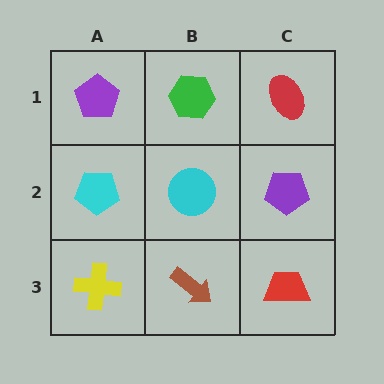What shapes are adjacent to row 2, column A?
A purple pentagon (row 1, column A), a yellow cross (row 3, column A), a cyan circle (row 2, column B).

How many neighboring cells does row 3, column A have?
2.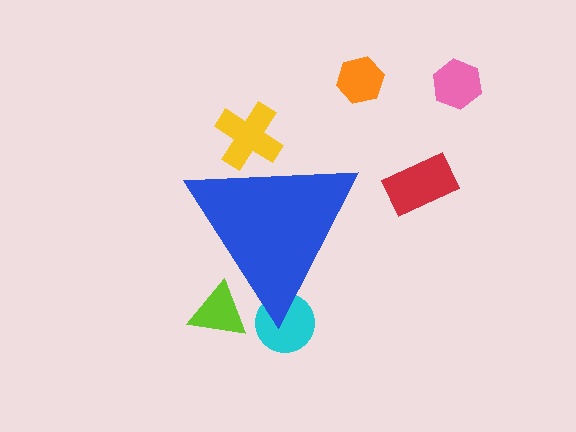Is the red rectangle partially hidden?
No, the red rectangle is fully visible.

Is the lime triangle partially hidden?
Yes, the lime triangle is partially hidden behind the blue triangle.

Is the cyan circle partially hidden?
Yes, the cyan circle is partially hidden behind the blue triangle.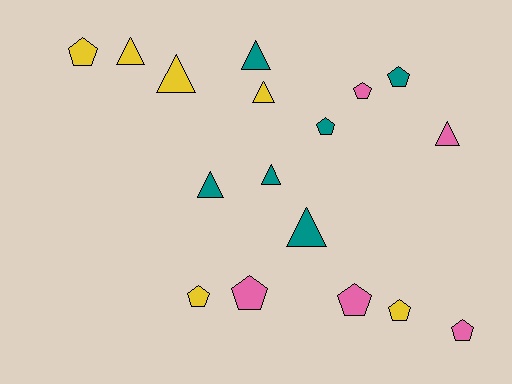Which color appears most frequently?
Yellow, with 6 objects.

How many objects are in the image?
There are 17 objects.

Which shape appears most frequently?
Pentagon, with 9 objects.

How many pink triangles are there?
There is 1 pink triangle.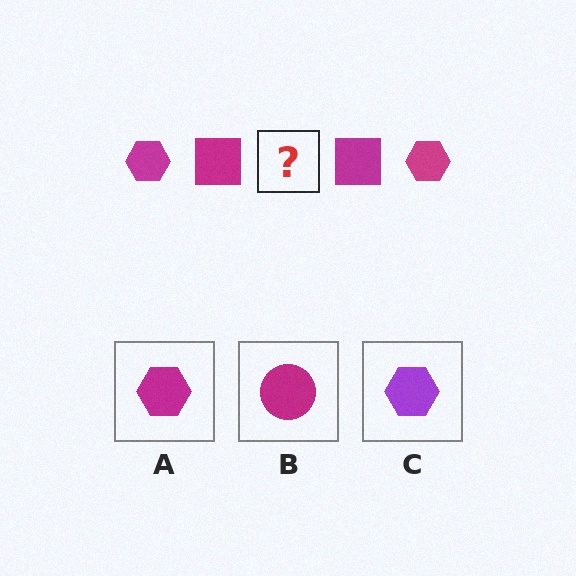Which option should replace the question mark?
Option A.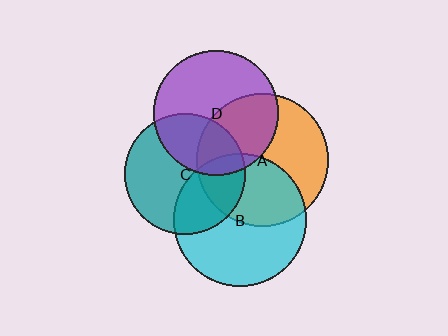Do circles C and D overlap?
Yes.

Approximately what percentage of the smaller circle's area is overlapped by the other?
Approximately 35%.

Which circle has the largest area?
Circle B (cyan).